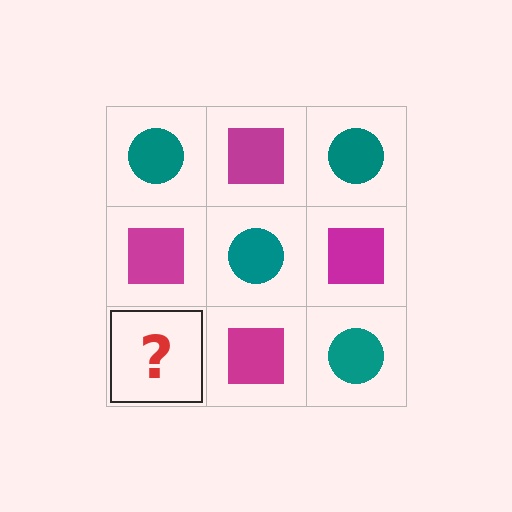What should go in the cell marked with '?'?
The missing cell should contain a teal circle.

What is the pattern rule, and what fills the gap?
The rule is that it alternates teal circle and magenta square in a checkerboard pattern. The gap should be filled with a teal circle.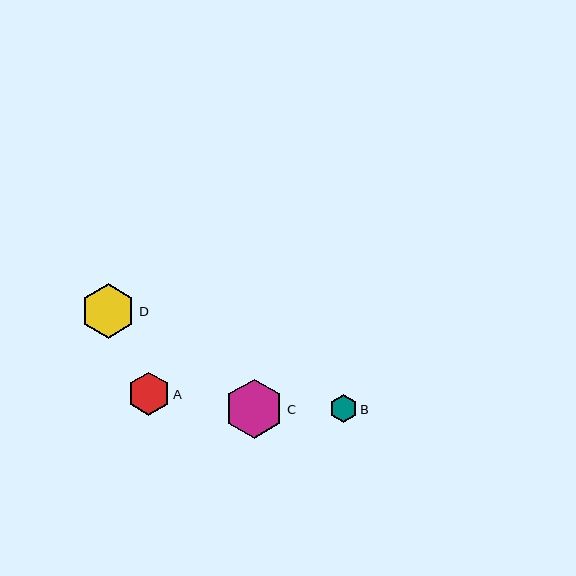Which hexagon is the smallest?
Hexagon B is the smallest with a size of approximately 28 pixels.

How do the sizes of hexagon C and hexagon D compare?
Hexagon C and hexagon D are approximately the same size.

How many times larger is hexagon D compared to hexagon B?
Hexagon D is approximately 1.9 times the size of hexagon B.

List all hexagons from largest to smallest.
From largest to smallest: C, D, A, B.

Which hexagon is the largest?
Hexagon C is the largest with a size of approximately 59 pixels.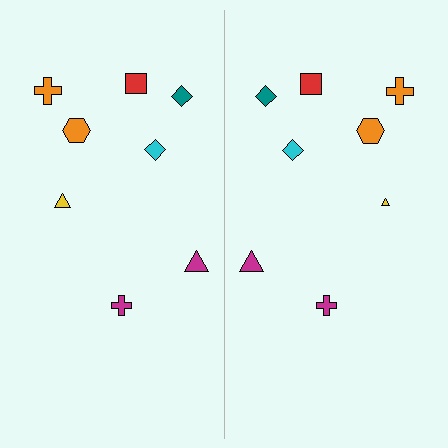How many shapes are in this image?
There are 16 shapes in this image.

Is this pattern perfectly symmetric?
No, the pattern is not perfectly symmetric. The yellow triangle on the right side has a different size than its mirror counterpart.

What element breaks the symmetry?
The yellow triangle on the right side has a different size than its mirror counterpart.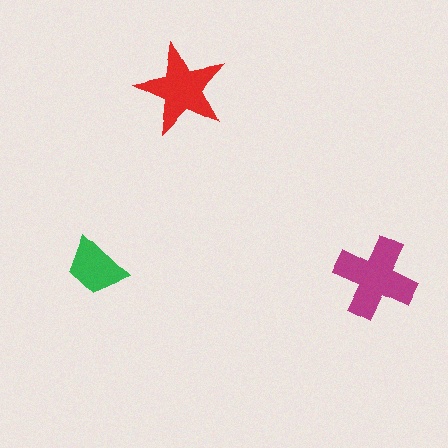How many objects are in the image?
There are 3 objects in the image.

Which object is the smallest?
The green trapezoid.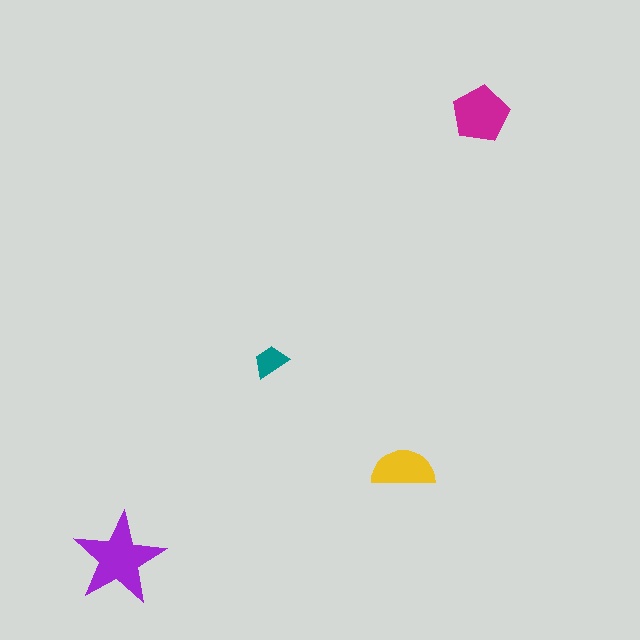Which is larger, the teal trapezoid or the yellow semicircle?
The yellow semicircle.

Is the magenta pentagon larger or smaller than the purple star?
Smaller.